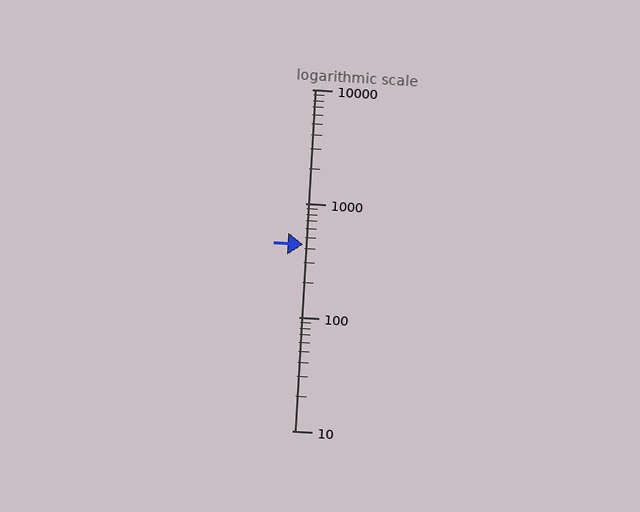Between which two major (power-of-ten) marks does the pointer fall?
The pointer is between 100 and 1000.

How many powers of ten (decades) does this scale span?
The scale spans 3 decades, from 10 to 10000.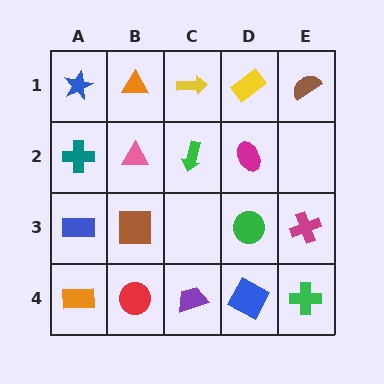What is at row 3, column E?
A magenta cross.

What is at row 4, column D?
A blue square.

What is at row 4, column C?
A purple trapezoid.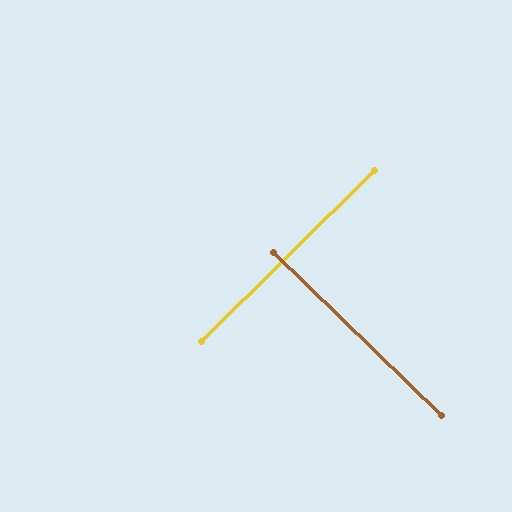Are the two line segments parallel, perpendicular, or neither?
Perpendicular — they meet at approximately 89°.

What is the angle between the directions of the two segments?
Approximately 89 degrees.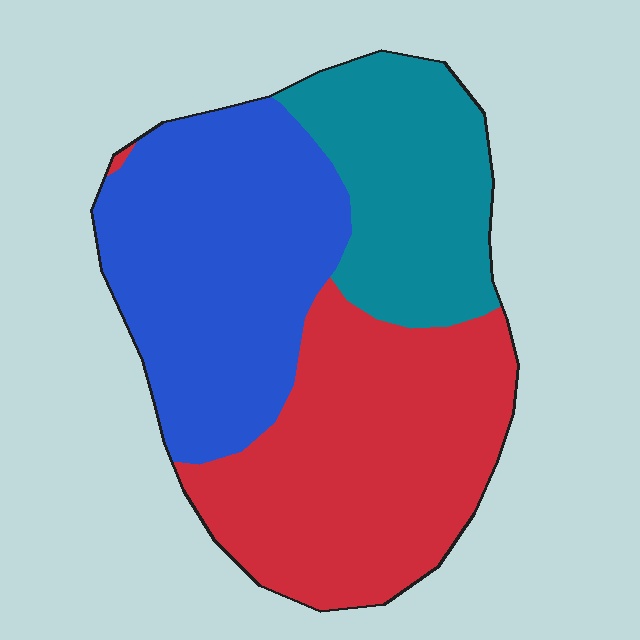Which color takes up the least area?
Teal, at roughly 25%.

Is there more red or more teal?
Red.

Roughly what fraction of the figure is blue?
Blue takes up about three eighths (3/8) of the figure.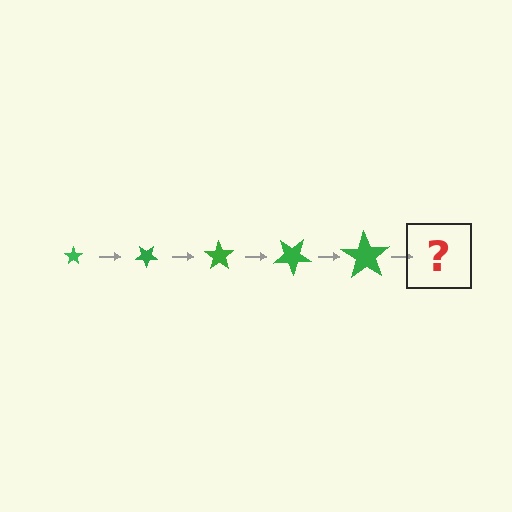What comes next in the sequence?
The next element should be a star, larger than the previous one and rotated 175 degrees from the start.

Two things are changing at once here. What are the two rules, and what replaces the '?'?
The two rules are that the star grows larger each step and it rotates 35 degrees each step. The '?' should be a star, larger than the previous one and rotated 175 degrees from the start.